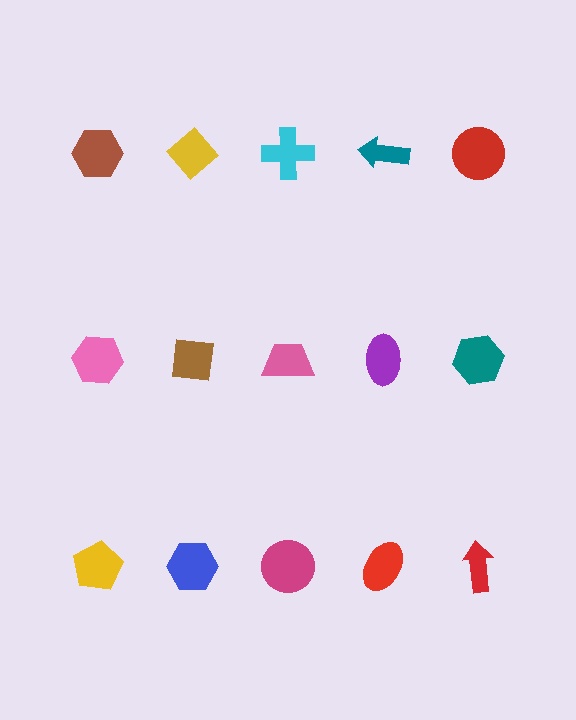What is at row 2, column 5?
A teal hexagon.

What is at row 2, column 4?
A purple ellipse.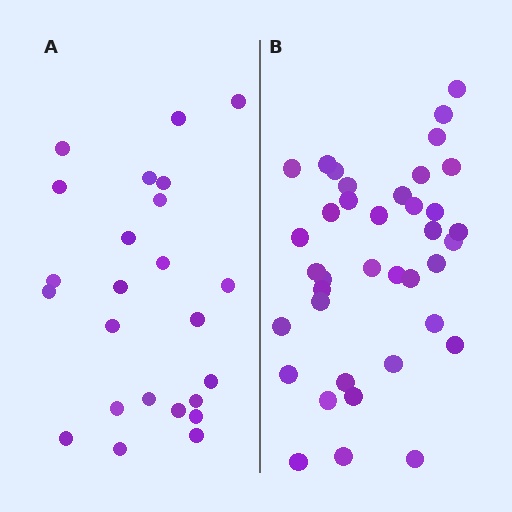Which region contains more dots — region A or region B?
Region B (the right region) has more dots.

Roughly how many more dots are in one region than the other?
Region B has approximately 15 more dots than region A.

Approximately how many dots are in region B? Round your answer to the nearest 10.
About 40 dots. (The exact count is 38, which rounds to 40.)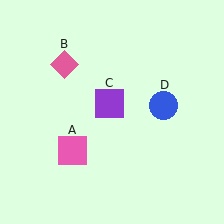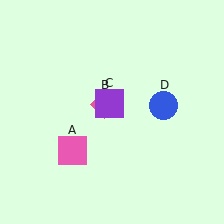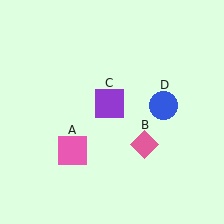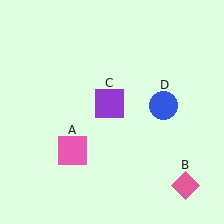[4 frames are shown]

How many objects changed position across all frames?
1 object changed position: pink diamond (object B).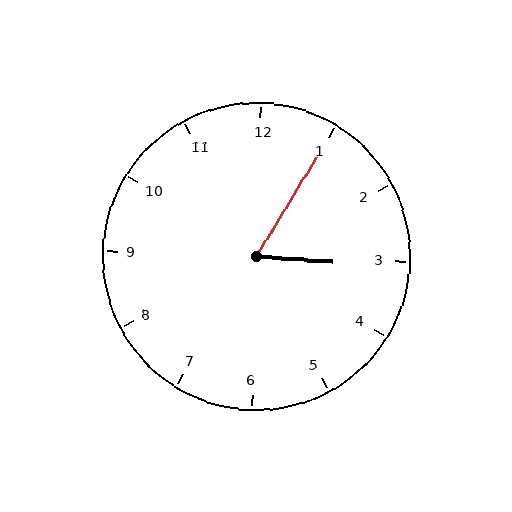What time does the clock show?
3:05.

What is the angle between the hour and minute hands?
Approximately 62 degrees.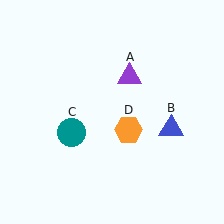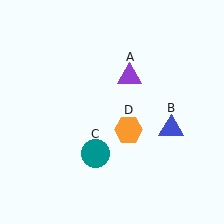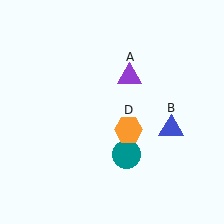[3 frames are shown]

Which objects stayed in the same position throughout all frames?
Purple triangle (object A) and blue triangle (object B) and orange hexagon (object D) remained stationary.